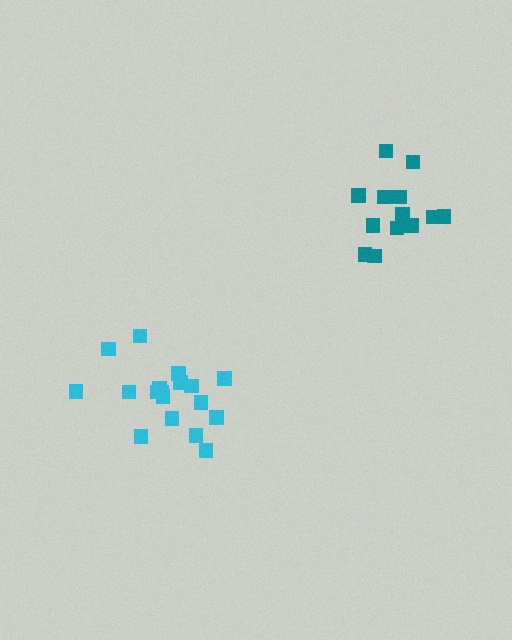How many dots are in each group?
Group 1: 18 dots, Group 2: 13 dots (31 total).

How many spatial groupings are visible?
There are 2 spatial groupings.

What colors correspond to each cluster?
The clusters are colored: cyan, teal.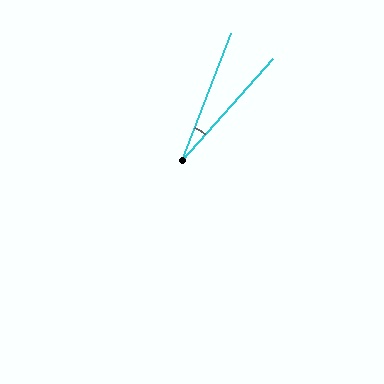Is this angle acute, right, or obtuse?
It is acute.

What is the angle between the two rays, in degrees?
Approximately 21 degrees.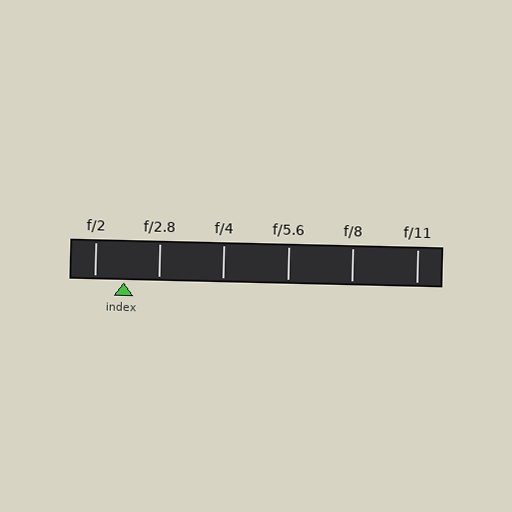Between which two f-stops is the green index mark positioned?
The index mark is between f/2 and f/2.8.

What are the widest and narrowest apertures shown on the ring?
The widest aperture shown is f/2 and the narrowest is f/11.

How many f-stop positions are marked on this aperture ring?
There are 6 f-stop positions marked.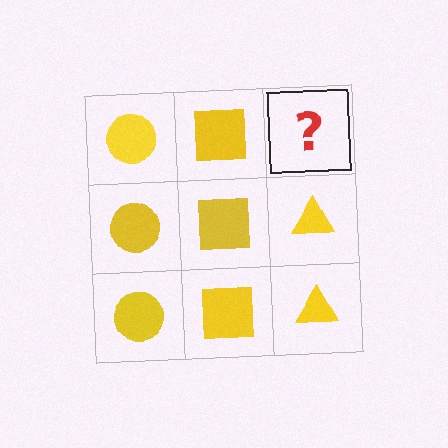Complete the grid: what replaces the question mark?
The question mark should be replaced with a yellow triangle.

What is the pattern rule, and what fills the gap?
The rule is that each column has a consistent shape. The gap should be filled with a yellow triangle.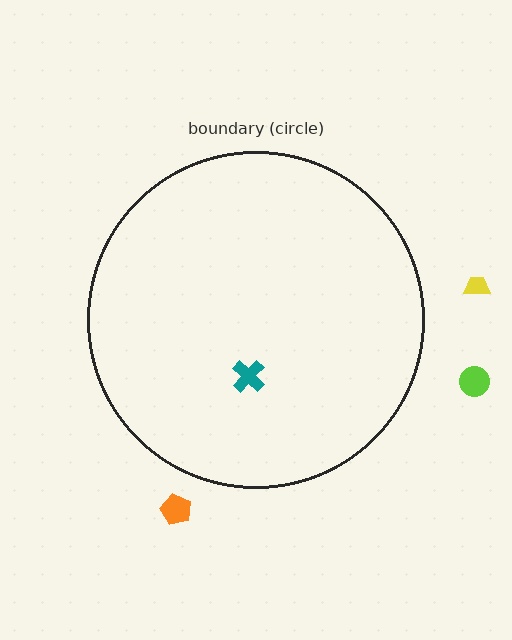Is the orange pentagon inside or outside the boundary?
Outside.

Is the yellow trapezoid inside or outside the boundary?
Outside.